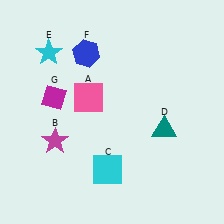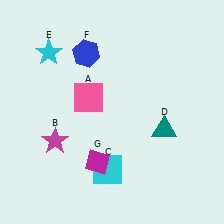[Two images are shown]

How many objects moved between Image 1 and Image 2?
1 object moved between the two images.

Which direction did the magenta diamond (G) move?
The magenta diamond (G) moved down.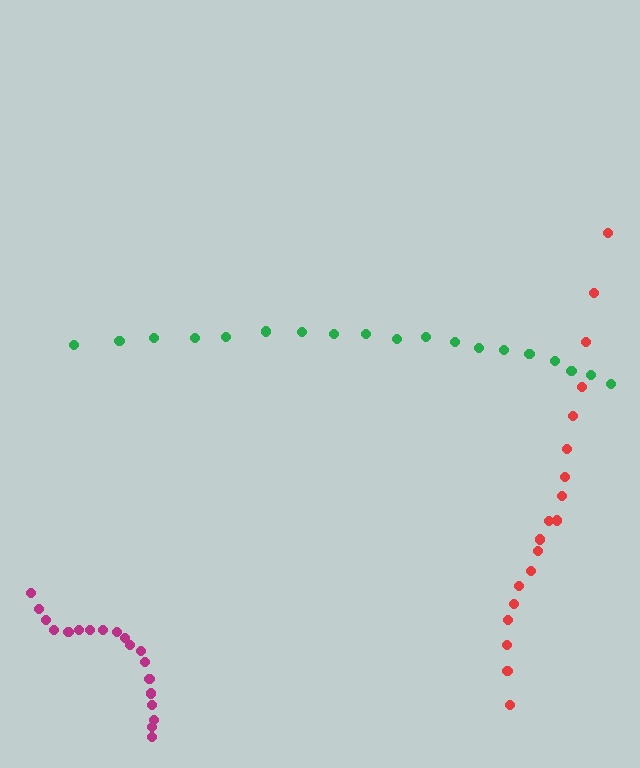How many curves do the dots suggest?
There are 3 distinct paths.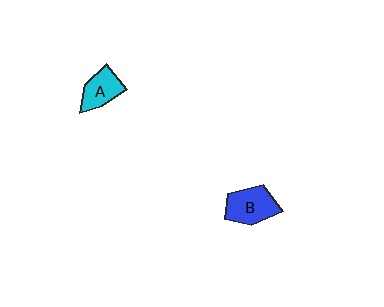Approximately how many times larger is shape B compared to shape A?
Approximately 1.3 times.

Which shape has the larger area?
Shape B (blue).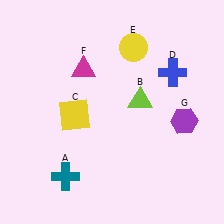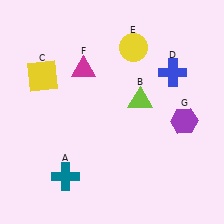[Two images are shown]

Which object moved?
The yellow square (C) moved up.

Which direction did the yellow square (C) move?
The yellow square (C) moved up.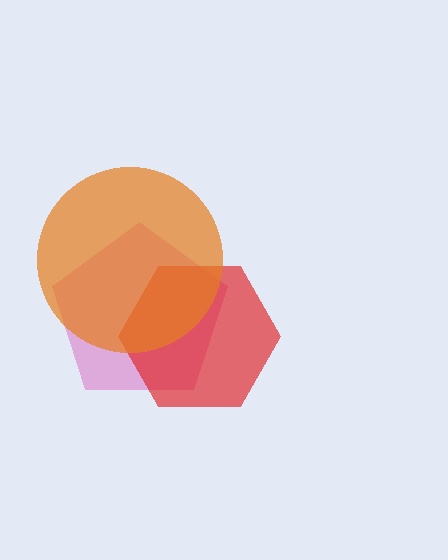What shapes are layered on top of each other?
The layered shapes are: a pink pentagon, a red hexagon, an orange circle.